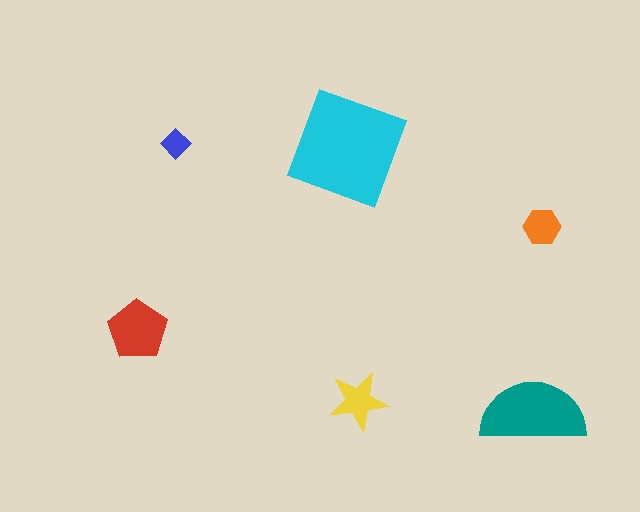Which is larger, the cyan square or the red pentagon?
The cyan square.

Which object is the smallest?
The blue diamond.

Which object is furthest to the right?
The orange hexagon is rightmost.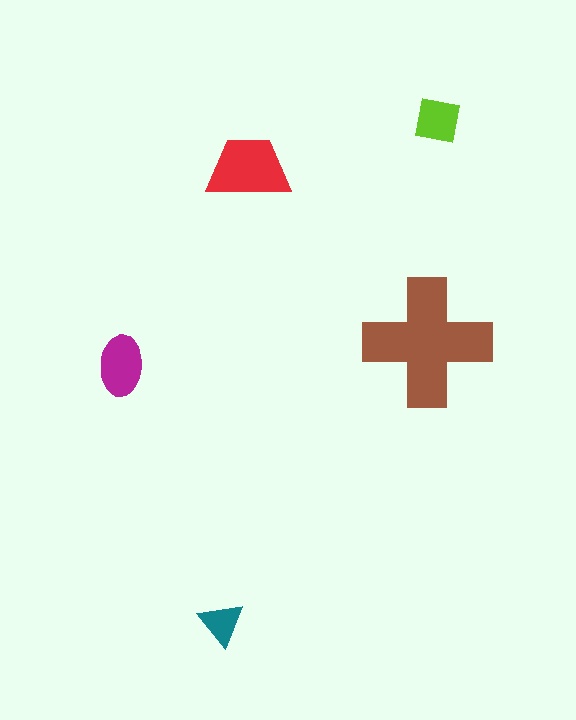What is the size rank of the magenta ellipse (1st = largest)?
3rd.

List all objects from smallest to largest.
The teal triangle, the lime square, the magenta ellipse, the red trapezoid, the brown cross.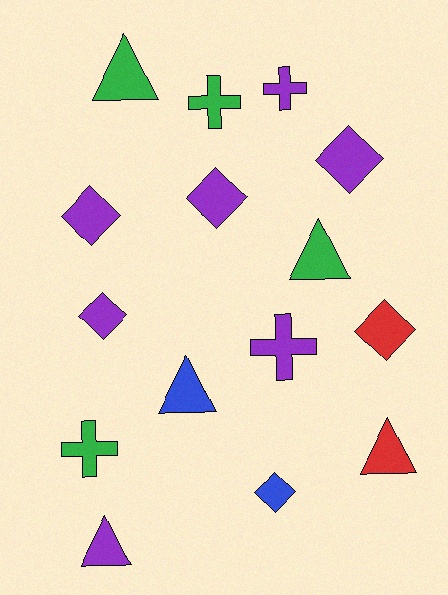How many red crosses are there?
There are no red crosses.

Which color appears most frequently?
Purple, with 7 objects.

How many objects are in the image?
There are 15 objects.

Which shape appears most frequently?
Diamond, with 6 objects.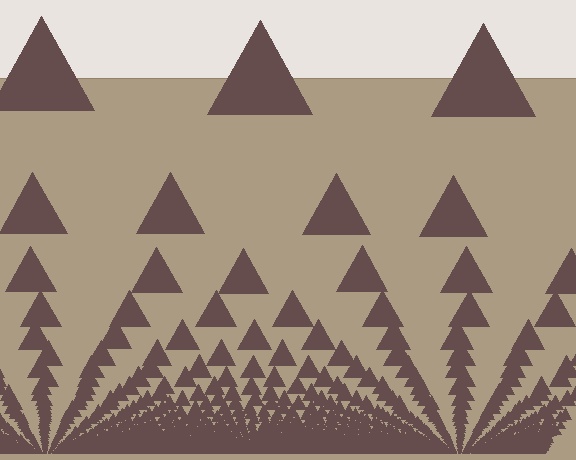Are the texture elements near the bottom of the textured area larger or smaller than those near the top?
Smaller. The gradient is inverted — elements near the bottom are smaller and denser.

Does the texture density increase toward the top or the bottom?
Density increases toward the bottom.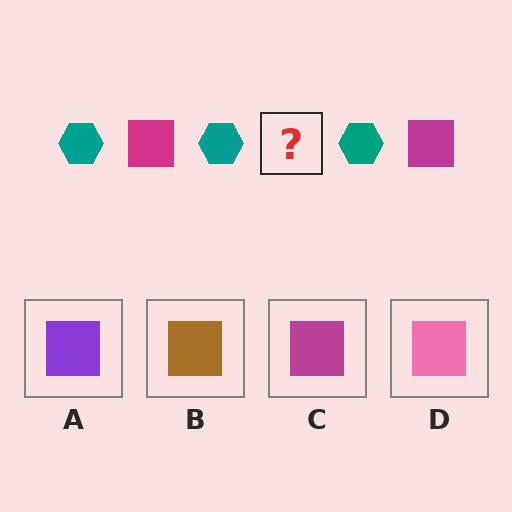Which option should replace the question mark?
Option C.